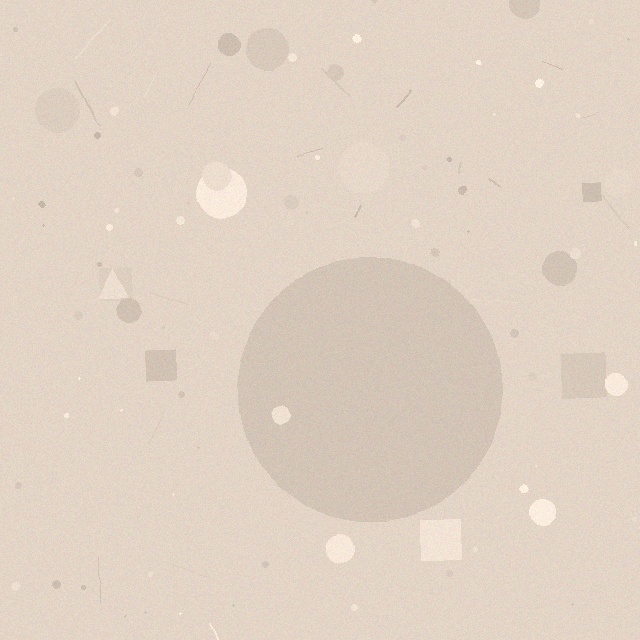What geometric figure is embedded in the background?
A circle is embedded in the background.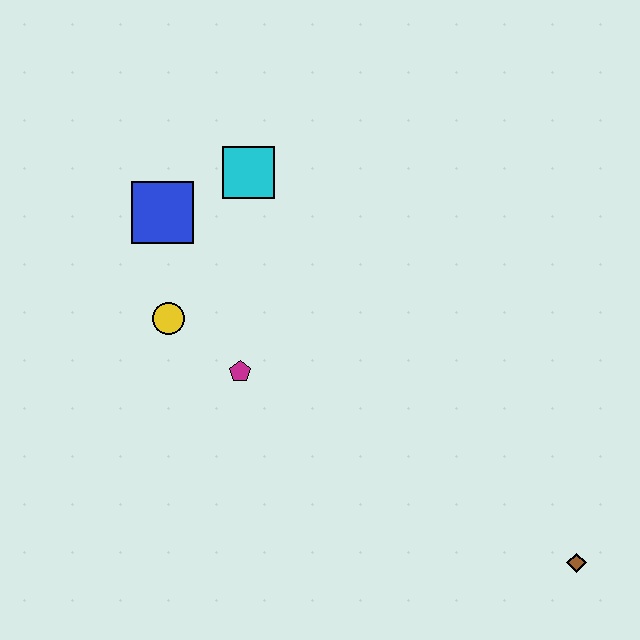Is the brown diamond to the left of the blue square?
No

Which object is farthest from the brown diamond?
The blue square is farthest from the brown diamond.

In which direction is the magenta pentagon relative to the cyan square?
The magenta pentagon is below the cyan square.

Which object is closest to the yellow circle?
The magenta pentagon is closest to the yellow circle.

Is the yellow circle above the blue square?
No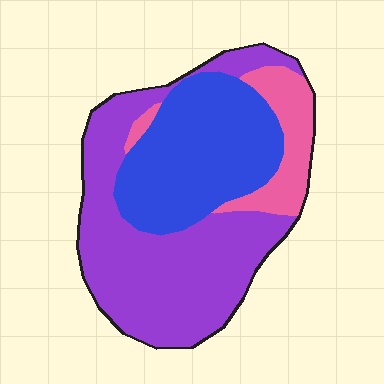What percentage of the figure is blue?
Blue covers roughly 35% of the figure.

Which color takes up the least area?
Pink, at roughly 15%.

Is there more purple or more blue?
Purple.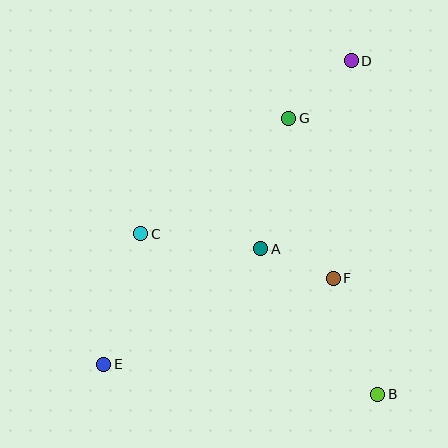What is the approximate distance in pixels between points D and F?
The distance between D and F is approximately 218 pixels.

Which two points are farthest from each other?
Points D and E are farthest from each other.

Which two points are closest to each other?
Points A and F are closest to each other.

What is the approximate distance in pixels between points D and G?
The distance between D and G is approximately 85 pixels.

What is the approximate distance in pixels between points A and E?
The distance between A and E is approximately 195 pixels.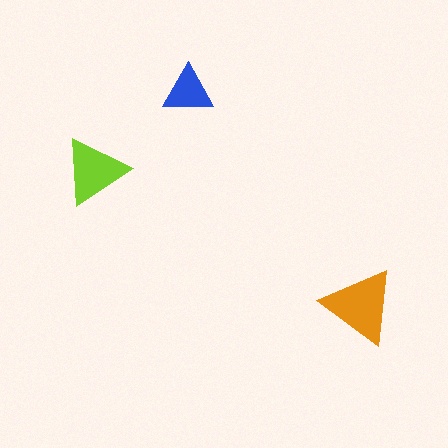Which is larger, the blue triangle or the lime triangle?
The lime one.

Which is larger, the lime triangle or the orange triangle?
The orange one.